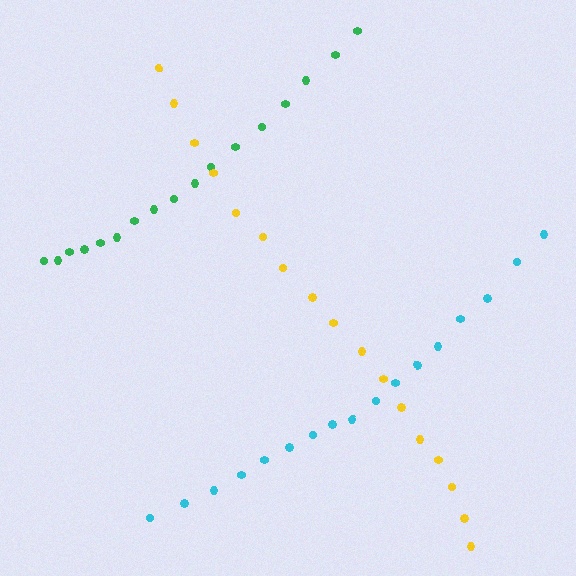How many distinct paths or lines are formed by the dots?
There are 3 distinct paths.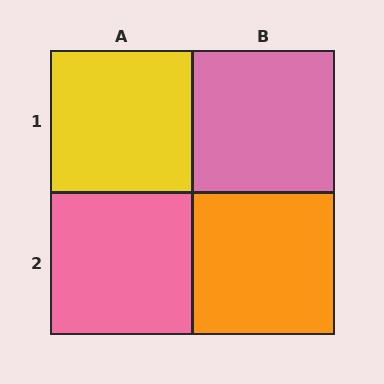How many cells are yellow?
1 cell is yellow.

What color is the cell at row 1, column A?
Yellow.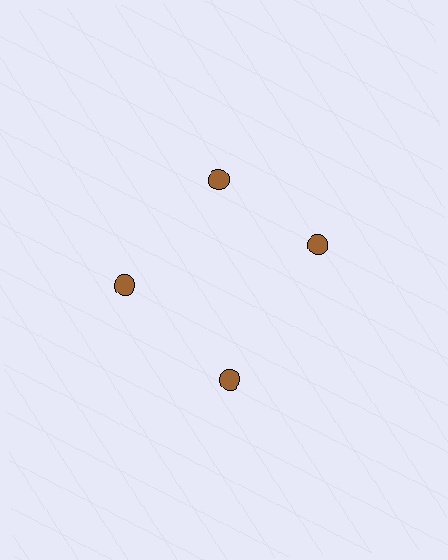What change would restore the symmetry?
The symmetry would be restored by rotating it back into even spacing with its neighbors so that all 4 circles sit at equal angles and equal distance from the center.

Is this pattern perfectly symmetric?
No. The 4 brown circles are arranged in a ring, but one element near the 3 o'clock position is rotated out of alignment along the ring, breaking the 4-fold rotational symmetry.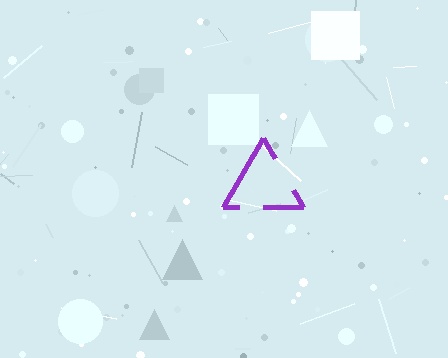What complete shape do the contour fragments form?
The contour fragments form a triangle.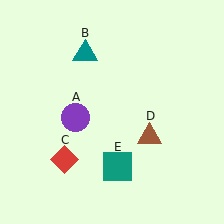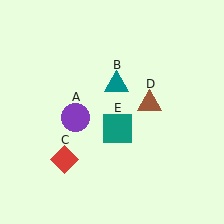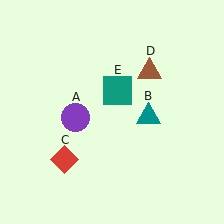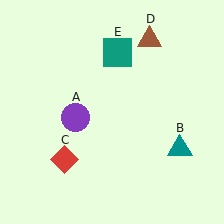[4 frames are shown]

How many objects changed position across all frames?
3 objects changed position: teal triangle (object B), brown triangle (object D), teal square (object E).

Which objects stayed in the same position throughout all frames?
Purple circle (object A) and red diamond (object C) remained stationary.